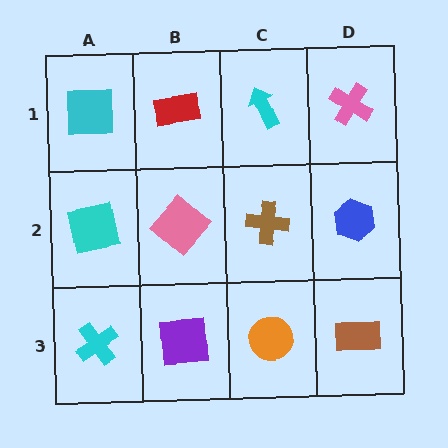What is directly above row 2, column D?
A pink cross.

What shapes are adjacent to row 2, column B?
A red rectangle (row 1, column B), a purple square (row 3, column B), a cyan square (row 2, column A), a brown cross (row 2, column C).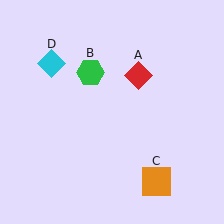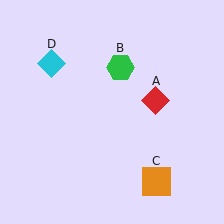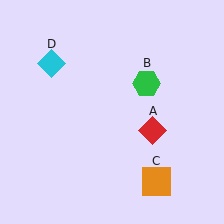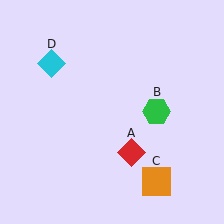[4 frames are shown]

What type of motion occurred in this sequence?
The red diamond (object A), green hexagon (object B) rotated clockwise around the center of the scene.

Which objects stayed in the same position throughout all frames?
Orange square (object C) and cyan diamond (object D) remained stationary.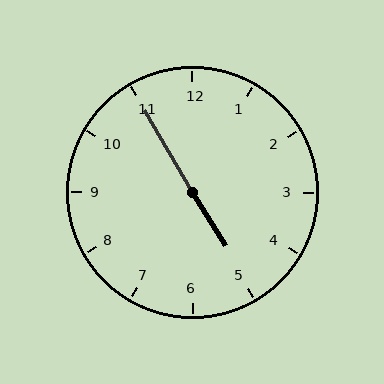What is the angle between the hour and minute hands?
Approximately 178 degrees.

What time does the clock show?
4:55.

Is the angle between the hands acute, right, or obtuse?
It is obtuse.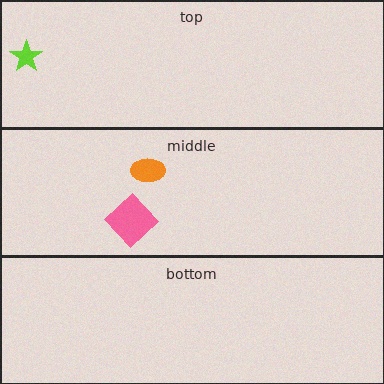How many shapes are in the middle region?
2.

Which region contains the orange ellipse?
The middle region.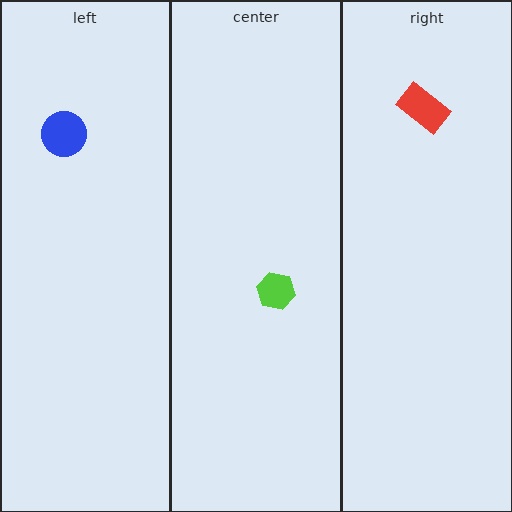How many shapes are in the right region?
1.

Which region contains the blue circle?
The left region.